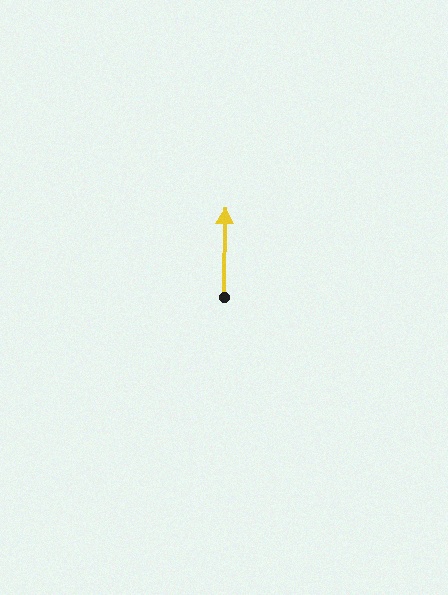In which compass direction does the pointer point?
North.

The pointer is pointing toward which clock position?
Roughly 12 o'clock.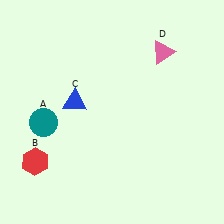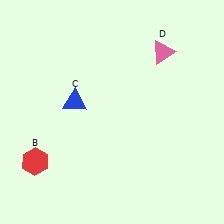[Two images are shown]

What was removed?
The teal circle (A) was removed in Image 2.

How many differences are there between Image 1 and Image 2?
There is 1 difference between the two images.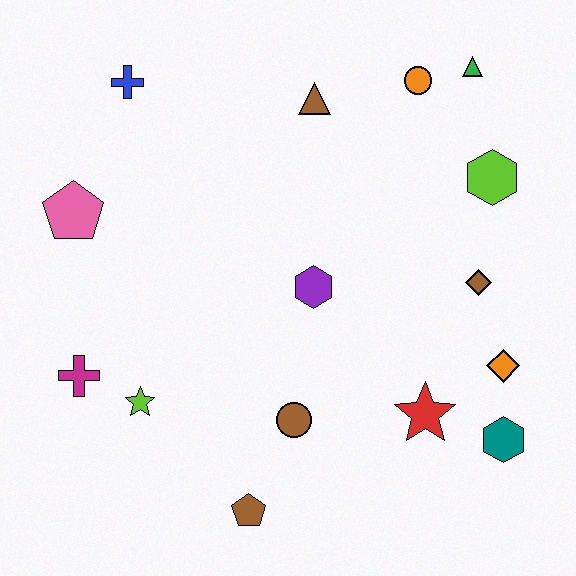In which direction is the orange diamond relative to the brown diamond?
The orange diamond is below the brown diamond.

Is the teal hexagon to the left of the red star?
No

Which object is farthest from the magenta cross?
The green triangle is farthest from the magenta cross.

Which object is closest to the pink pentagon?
The blue cross is closest to the pink pentagon.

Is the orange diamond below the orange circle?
Yes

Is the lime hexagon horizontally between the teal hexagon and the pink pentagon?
Yes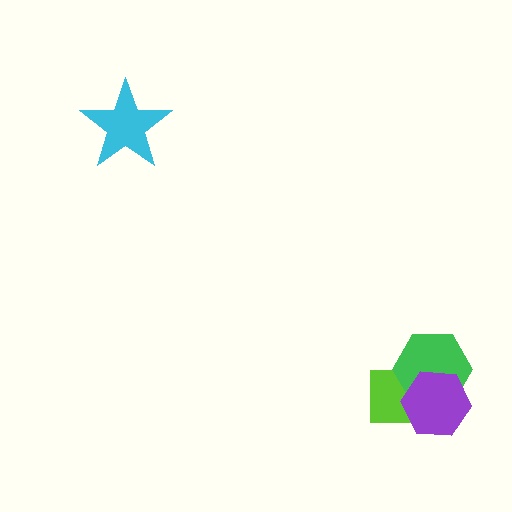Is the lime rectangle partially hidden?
Yes, it is partially covered by another shape.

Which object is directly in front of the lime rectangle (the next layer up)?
The green hexagon is directly in front of the lime rectangle.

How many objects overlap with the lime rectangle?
2 objects overlap with the lime rectangle.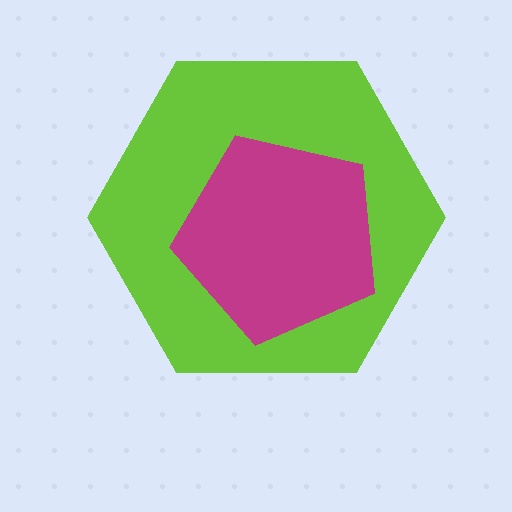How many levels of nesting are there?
2.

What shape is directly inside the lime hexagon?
The magenta pentagon.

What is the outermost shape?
The lime hexagon.